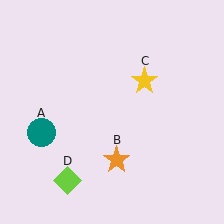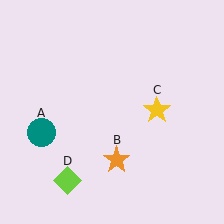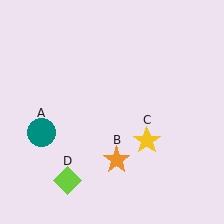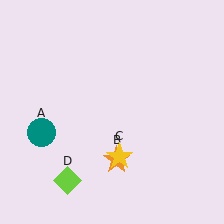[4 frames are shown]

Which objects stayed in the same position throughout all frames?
Teal circle (object A) and orange star (object B) and lime diamond (object D) remained stationary.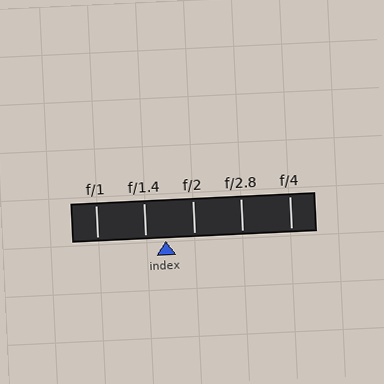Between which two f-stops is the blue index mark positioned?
The index mark is between f/1.4 and f/2.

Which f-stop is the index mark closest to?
The index mark is closest to f/1.4.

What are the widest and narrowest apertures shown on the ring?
The widest aperture shown is f/1 and the narrowest is f/4.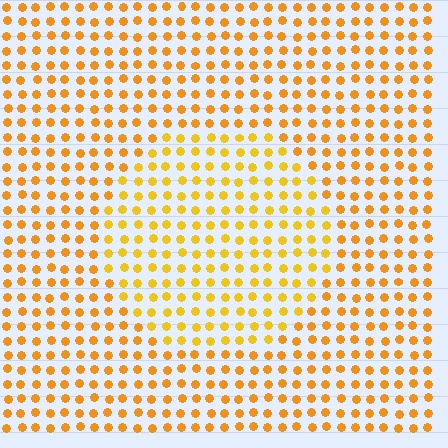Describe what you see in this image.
The image is filled with small orange elements in a uniform arrangement. A circle-shaped region is visible where the elements are tinted to a slightly different hue, forming a subtle color boundary.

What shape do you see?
I see a circle.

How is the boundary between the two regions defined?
The boundary is defined purely by a slight shift in hue (about 15 degrees). Spacing, size, and orientation are identical on both sides.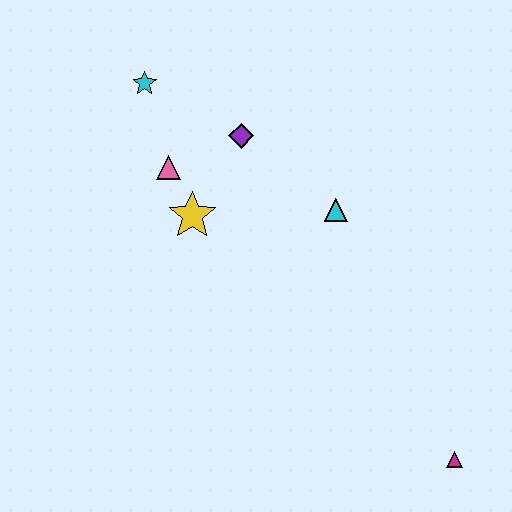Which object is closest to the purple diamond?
The pink triangle is closest to the purple diamond.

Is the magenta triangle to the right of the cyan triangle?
Yes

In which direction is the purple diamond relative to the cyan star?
The purple diamond is to the right of the cyan star.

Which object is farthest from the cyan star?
The magenta triangle is farthest from the cyan star.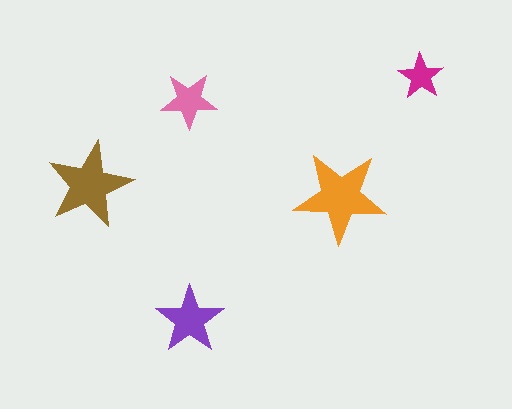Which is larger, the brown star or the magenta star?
The brown one.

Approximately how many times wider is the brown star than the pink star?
About 1.5 times wider.